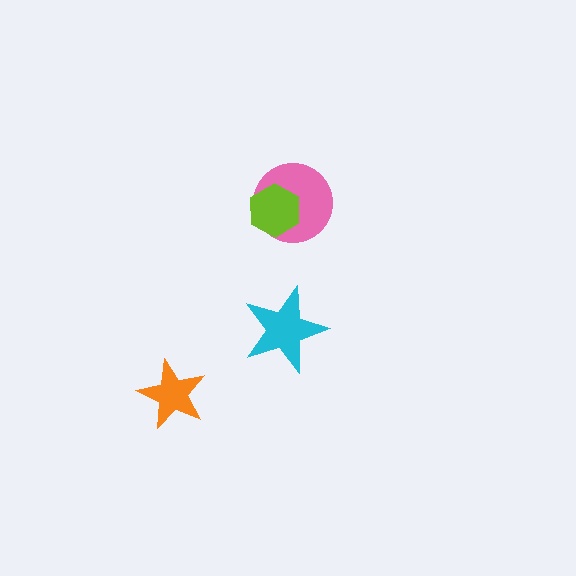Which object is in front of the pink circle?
The lime hexagon is in front of the pink circle.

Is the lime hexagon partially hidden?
No, no other shape covers it.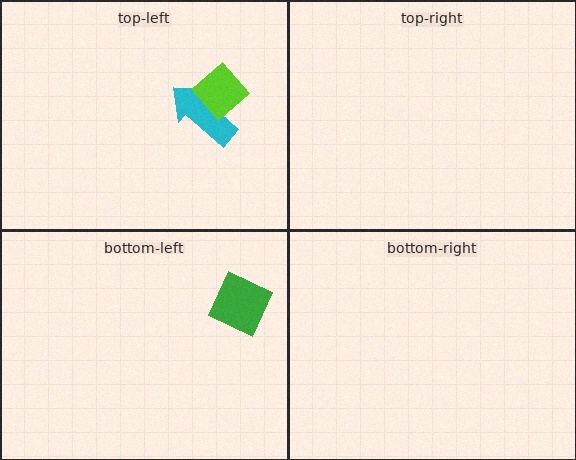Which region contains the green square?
The bottom-left region.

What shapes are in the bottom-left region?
The green square.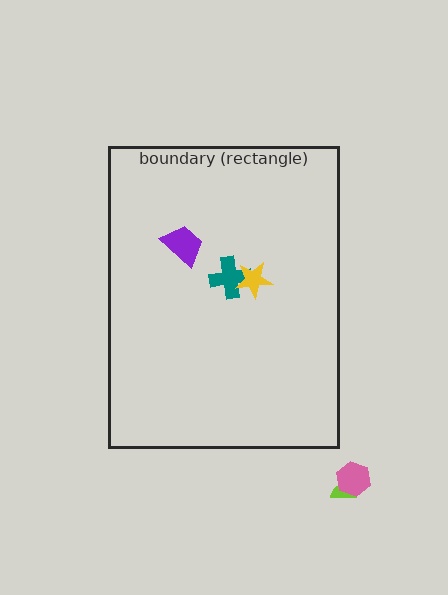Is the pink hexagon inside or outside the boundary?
Outside.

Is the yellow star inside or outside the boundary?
Inside.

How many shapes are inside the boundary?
3 inside, 2 outside.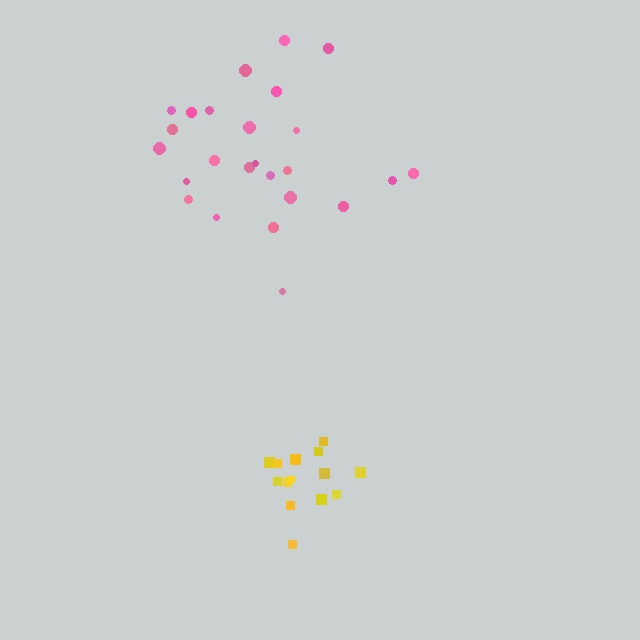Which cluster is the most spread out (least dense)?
Pink.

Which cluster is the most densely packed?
Yellow.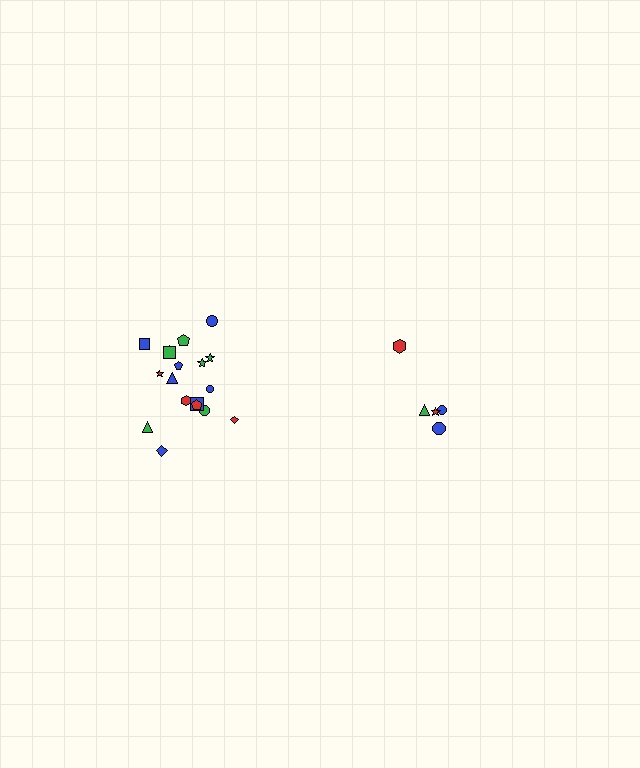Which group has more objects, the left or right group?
The left group.